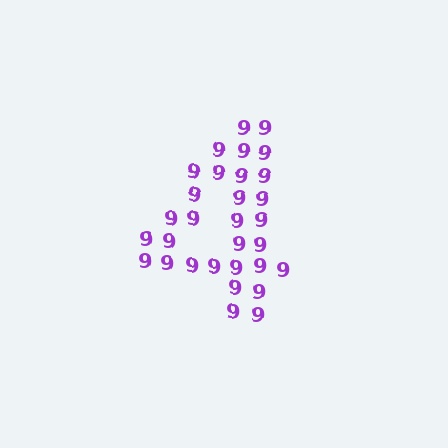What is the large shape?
The large shape is the digit 4.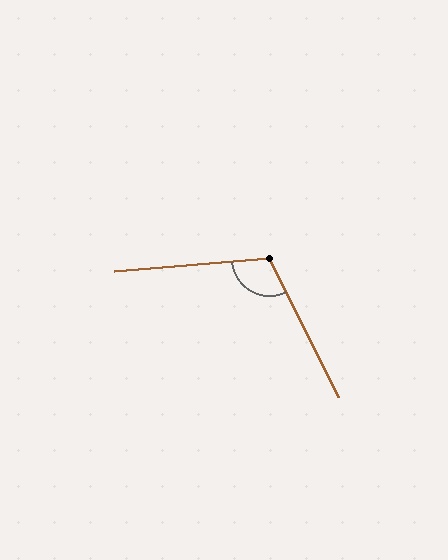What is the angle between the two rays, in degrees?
Approximately 112 degrees.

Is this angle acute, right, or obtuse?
It is obtuse.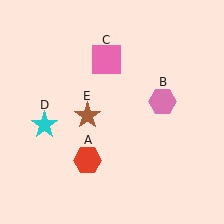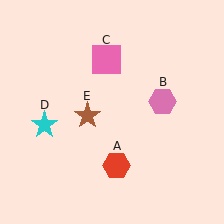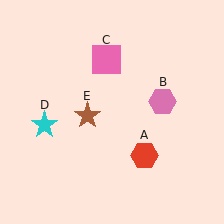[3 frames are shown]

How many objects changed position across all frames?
1 object changed position: red hexagon (object A).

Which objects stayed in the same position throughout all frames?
Pink hexagon (object B) and pink square (object C) and cyan star (object D) and brown star (object E) remained stationary.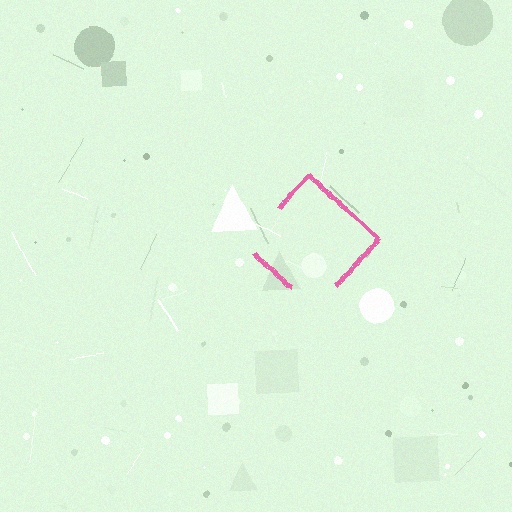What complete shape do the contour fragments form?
The contour fragments form a diamond.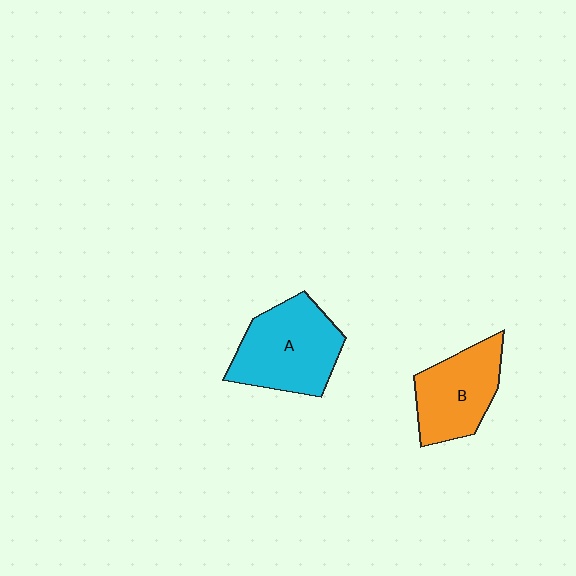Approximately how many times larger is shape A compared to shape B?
Approximately 1.2 times.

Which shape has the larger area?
Shape A (cyan).